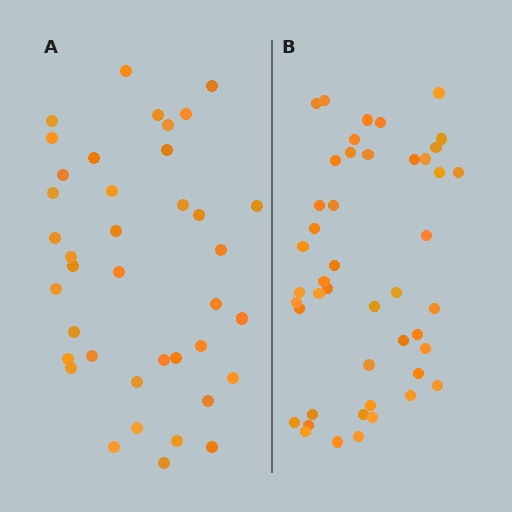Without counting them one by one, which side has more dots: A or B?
Region B (the right region) has more dots.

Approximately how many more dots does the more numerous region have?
Region B has roughly 8 or so more dots than region A.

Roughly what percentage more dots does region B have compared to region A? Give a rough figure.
About 20% more.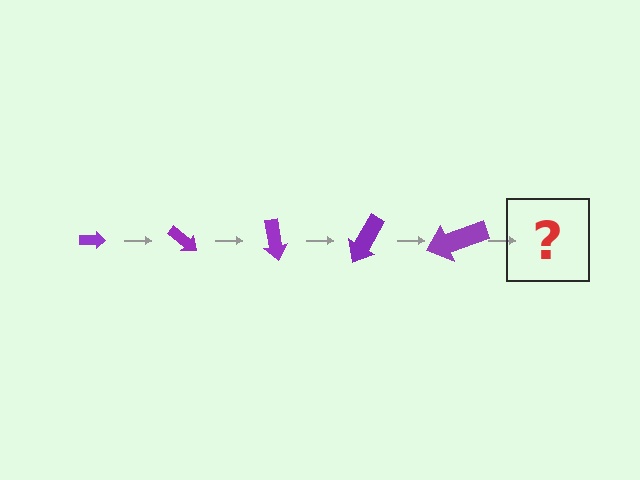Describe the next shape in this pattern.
It should be an arrow, larger than the previous one and rotated 200 degrees from the start.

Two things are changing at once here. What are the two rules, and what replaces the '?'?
The two rules are that the arrow grows larger each step and it rotates 40 degrees each step. The '?' should be an arrow, larger than the previous one and rotated 200 degrees from the start.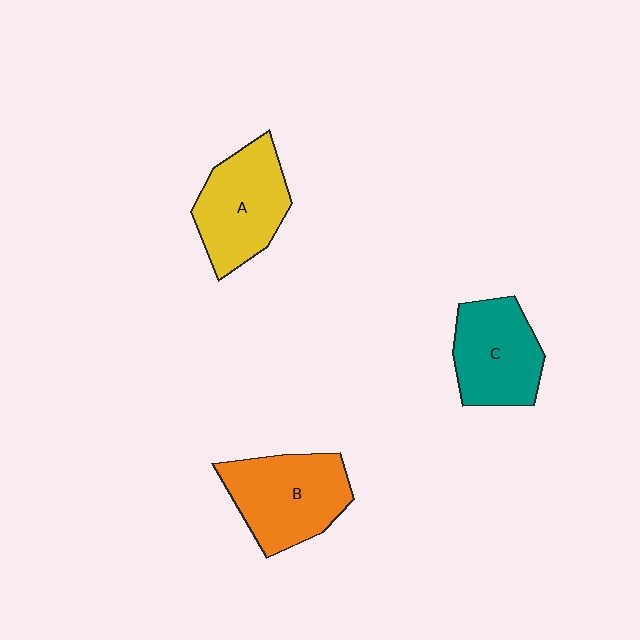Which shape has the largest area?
Shape B (orange).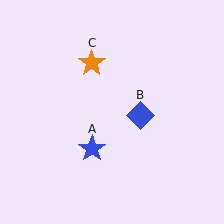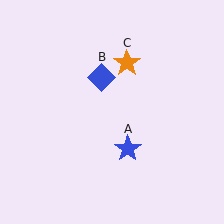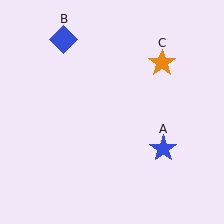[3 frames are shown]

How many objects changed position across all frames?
3 objects changed position: blue star (object A), blue diamond (object B), orange star (object C).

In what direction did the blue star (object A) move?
The blue star (object A) moved right.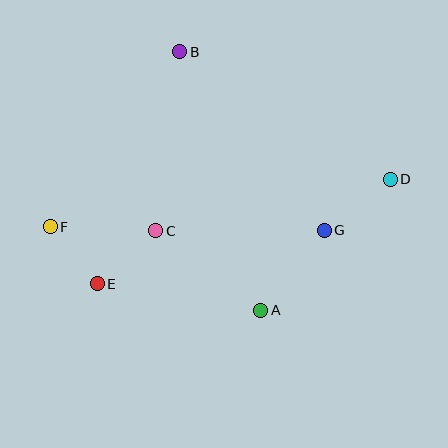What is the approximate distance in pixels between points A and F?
The distance between A and F is approximately 227 pixels.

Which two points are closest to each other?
Points E and F are closest to each other.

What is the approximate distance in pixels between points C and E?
The distance between C and E is approximately 79 pixels.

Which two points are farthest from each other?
Points D and F are farthest from each other.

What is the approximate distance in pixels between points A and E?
The distance between A and E is approximately 166 pixels.